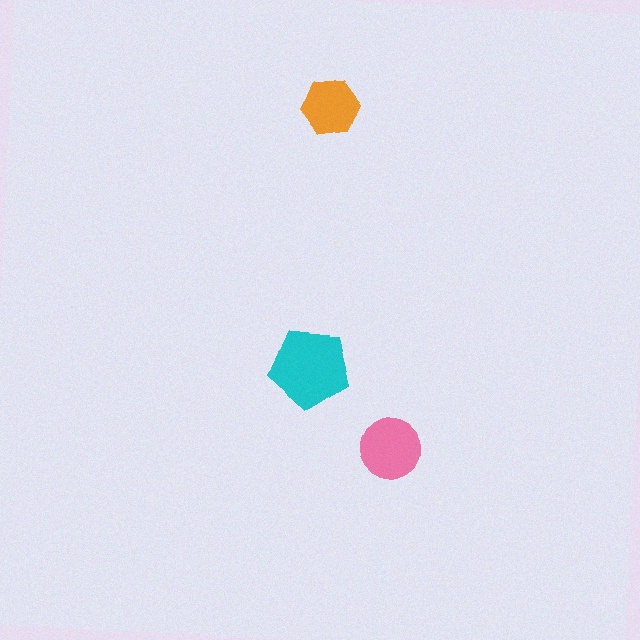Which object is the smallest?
The orange hexagon.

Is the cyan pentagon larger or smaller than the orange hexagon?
Larger.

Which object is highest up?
The orange hexagon is topmost.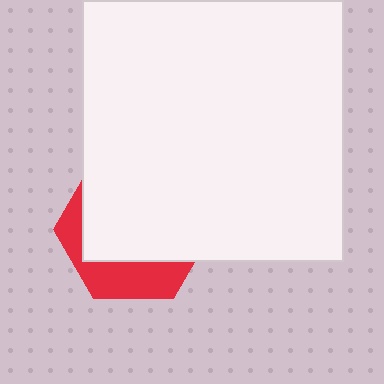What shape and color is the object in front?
The object in front is a white square.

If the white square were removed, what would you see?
You would see the complete red hexagon.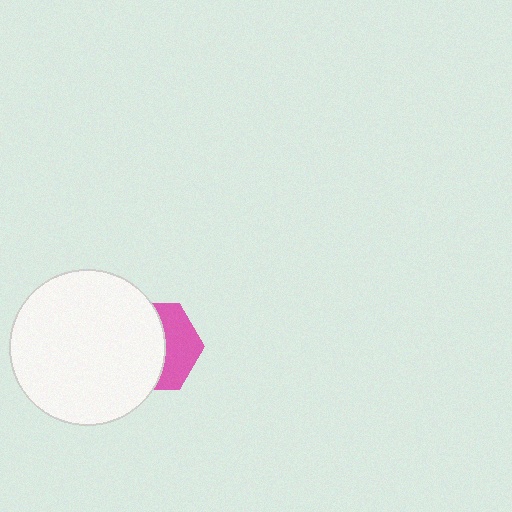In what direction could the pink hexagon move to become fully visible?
The pink hexagon could move right. That would shift it out from behind the white circle entirely.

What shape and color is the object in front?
The object in front is a white circle.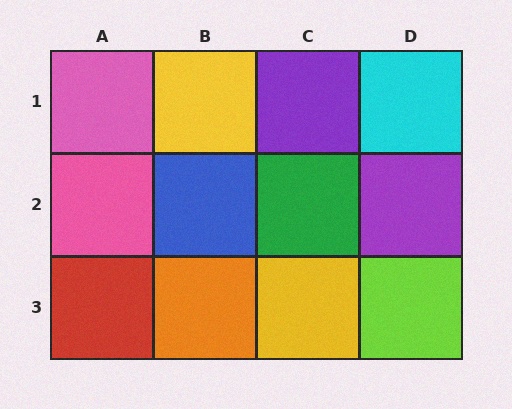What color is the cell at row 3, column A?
Red.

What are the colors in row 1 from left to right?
Pink, yellow, purple, cyan.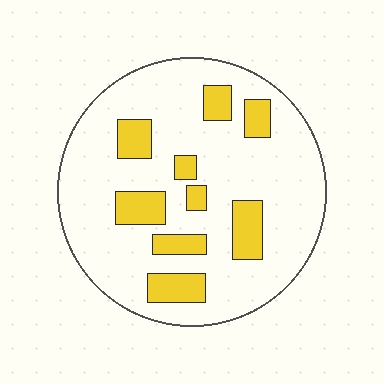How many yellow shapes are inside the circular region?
9.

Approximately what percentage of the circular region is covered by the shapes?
Approximately 20%.